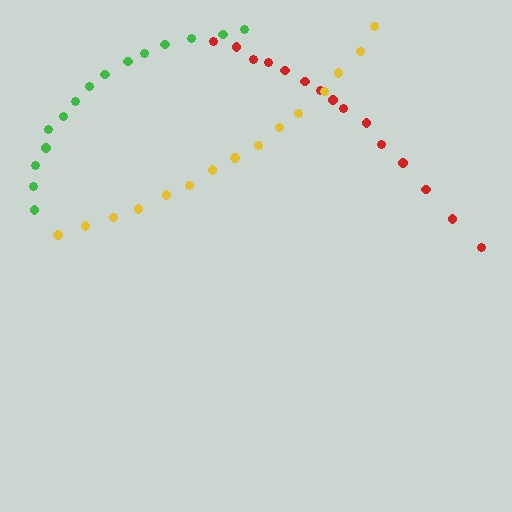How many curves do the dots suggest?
There are 3 distinct paths.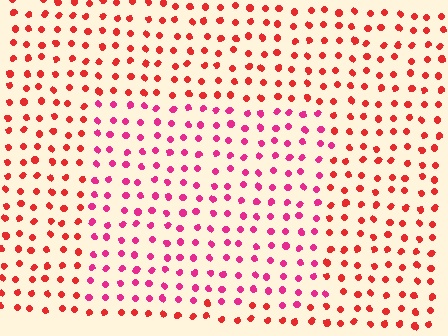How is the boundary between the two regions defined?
The boundary is defined purely by a slight shift in hue (about 32 degrees). Spacing, size, and orientation are identical on both sides.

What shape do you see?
I see a rectangle.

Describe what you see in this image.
The image is filled with small red elements in a uniform arrangement. A rectangle-shaped region is visible where the elements are tinted to a slightly different hue, forming a subtle color boundary.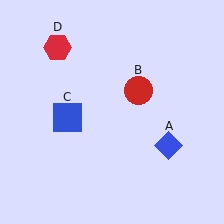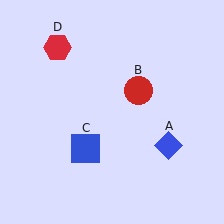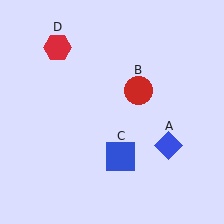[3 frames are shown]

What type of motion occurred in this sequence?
The blue square (object C) rotated counterclockwise around the center of the scene.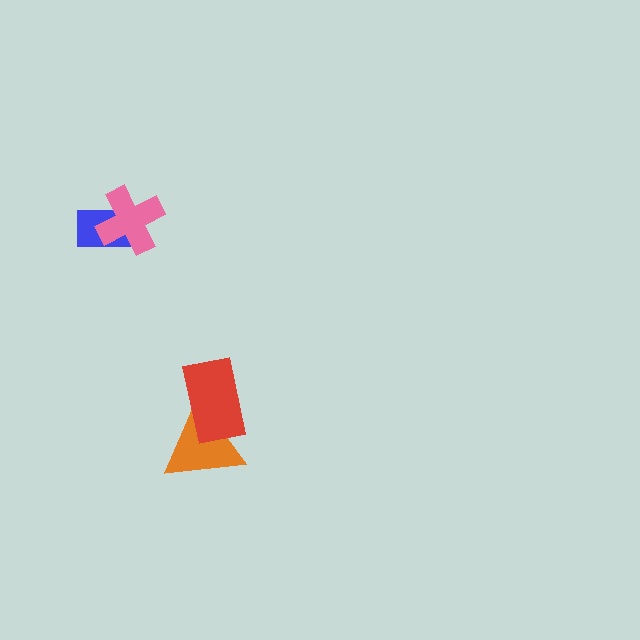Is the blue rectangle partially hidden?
Yes, it is partially covered by another shape.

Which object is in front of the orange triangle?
The red rectangle is in front of the orange triangle.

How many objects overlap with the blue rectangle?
1 object overlaps with the blue rectangle.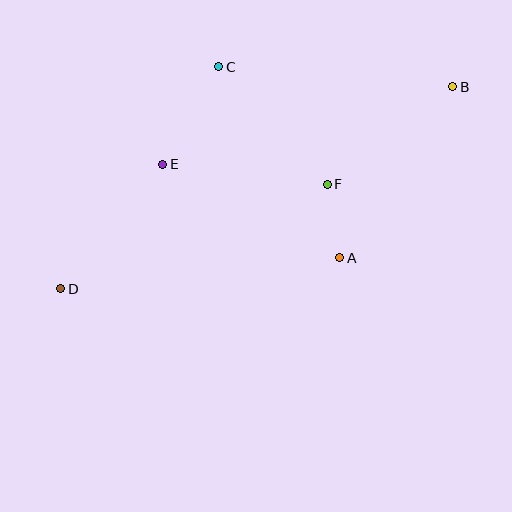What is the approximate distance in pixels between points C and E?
The distance between C and E is approximately 112 pixels.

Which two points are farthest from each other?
Points B and D are farthest from each other.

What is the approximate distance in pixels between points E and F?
The distance between E and F is approximately 165 pixels.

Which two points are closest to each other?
Points A and F are closest to each other.